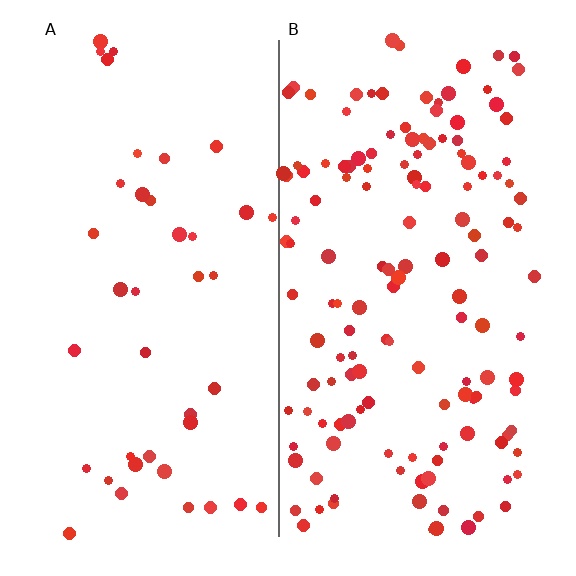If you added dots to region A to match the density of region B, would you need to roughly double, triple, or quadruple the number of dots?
Approximately triple.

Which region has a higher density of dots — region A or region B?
B (the right).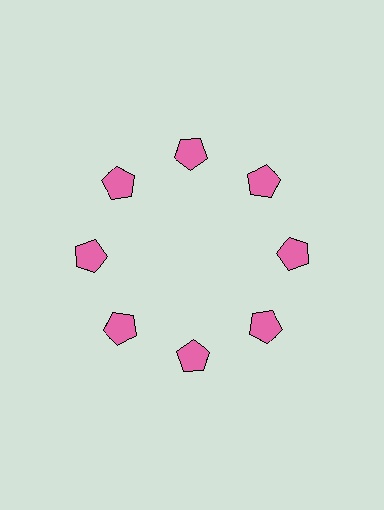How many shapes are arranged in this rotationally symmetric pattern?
There are 8 shapes, arranged in 8 groups of 1.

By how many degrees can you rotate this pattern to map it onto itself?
The pattern maps onto itself every 45 degrees of rotation.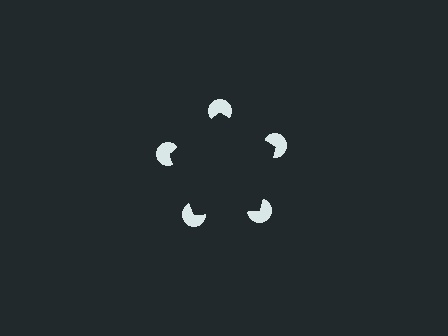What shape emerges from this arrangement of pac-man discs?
An illusory pentagon — its edges are inferred from the aligned wedge cuts in the pac-man discs, not physically drawn.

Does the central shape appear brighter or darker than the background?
It typically appears slightly darker than the background, even though no actual brightness change is drawn.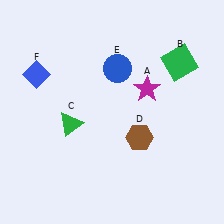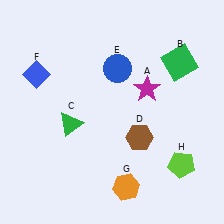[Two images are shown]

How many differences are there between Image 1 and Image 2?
There are 2 differences between the two images.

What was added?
An orange hexagon (G), a lime pentagon (H) were added in Image 2.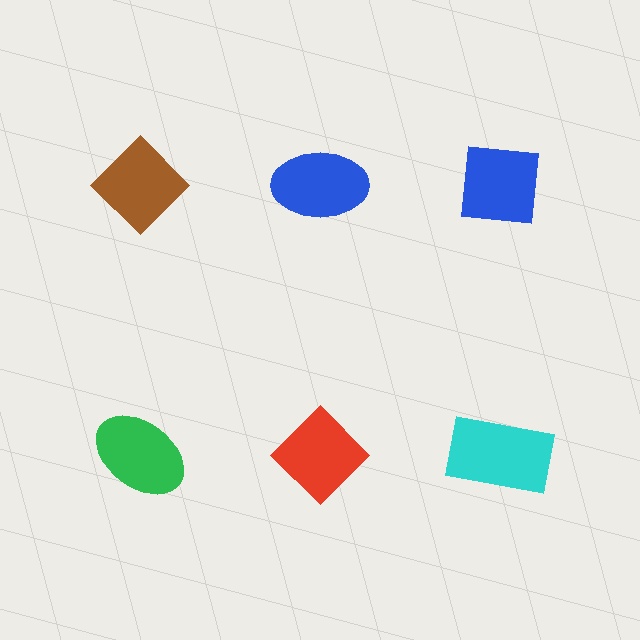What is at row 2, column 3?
A cyan rectangle.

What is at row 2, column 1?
A green ellipse.